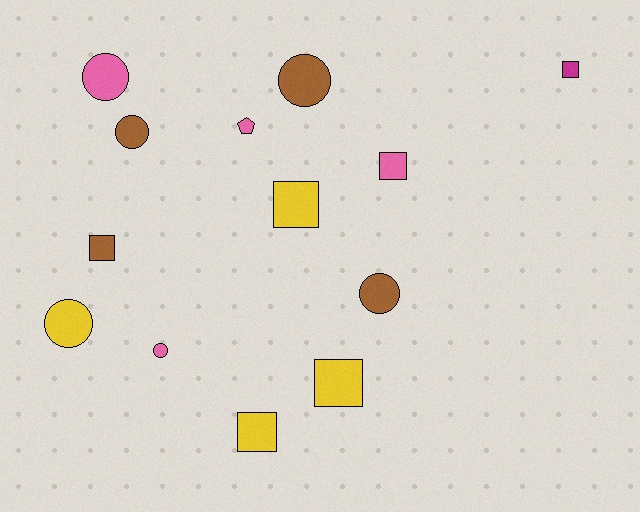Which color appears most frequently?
Yellow, with 4 objects.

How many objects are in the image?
There are 13 objects.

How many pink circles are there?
There are 2 pink circles.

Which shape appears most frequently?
Square, with 6 objects.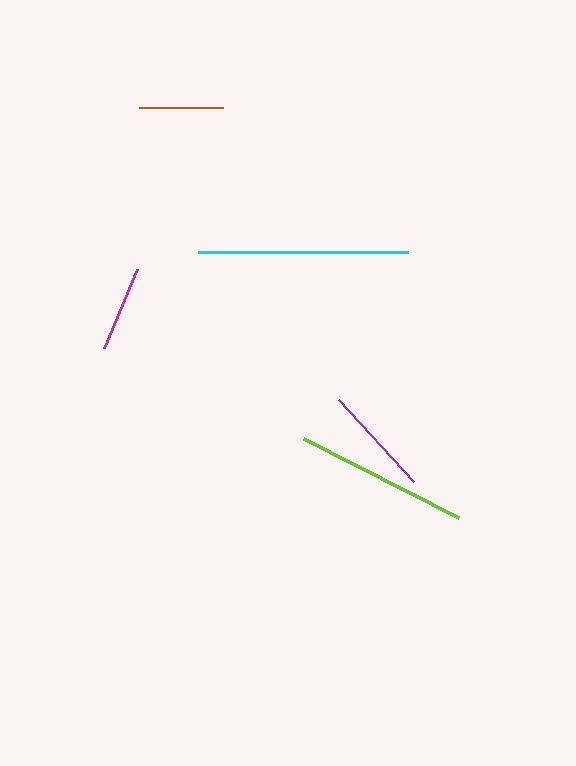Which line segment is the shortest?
The brown line is the shortest at approximately 85 pixels.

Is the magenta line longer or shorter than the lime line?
The lime line is longer than the magenta line.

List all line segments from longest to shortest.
From longest to shortest: cyan, lime, purple, magenta, brown.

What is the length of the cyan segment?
The cyan segment is approximately 210 pixels long.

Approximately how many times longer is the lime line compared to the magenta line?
The lime line is approximately 2.0 times the length of the magenta line.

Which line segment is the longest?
The cyan line is the longest at approximately 210 pixels.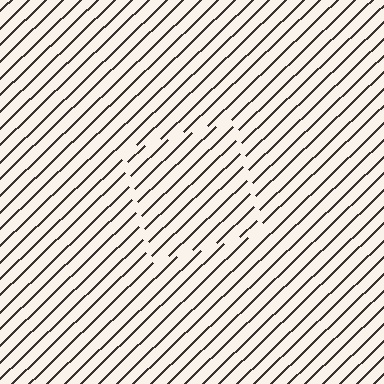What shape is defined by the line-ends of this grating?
An illusory square. The interior of the shape contains the same grating, shifted by half a period — the contour is defined by the phase discontinuity where line-ends from the inner and outer gratings abut.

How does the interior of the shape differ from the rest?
The interior of the shape contains the same grating, shifted by half a period — the contour is defined by the phase discontinuity where line-ends from the inner and outer gratings abut.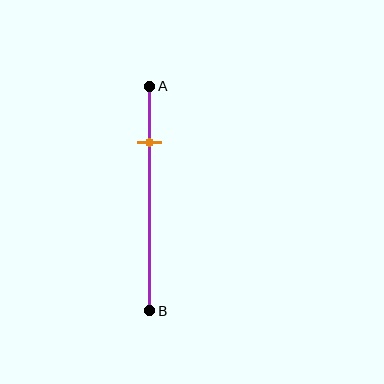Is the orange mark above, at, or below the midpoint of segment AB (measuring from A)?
The orange mark is above the midpoint of segment AB.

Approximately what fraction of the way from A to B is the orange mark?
The orange mark is approximately 25% of the way from A to B.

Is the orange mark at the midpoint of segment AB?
No, the mark is at about 25% from A, not at the 50% midpoint.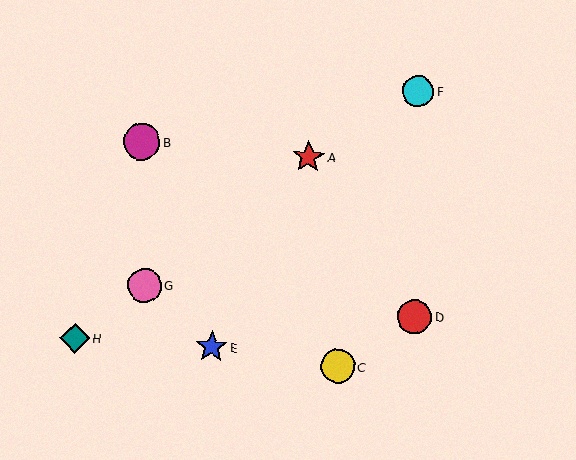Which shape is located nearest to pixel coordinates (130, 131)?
The magenta circle (labeled B) at (142, 141) is nearest to that location.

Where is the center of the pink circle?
The center of the pink circle is at (145, 285).